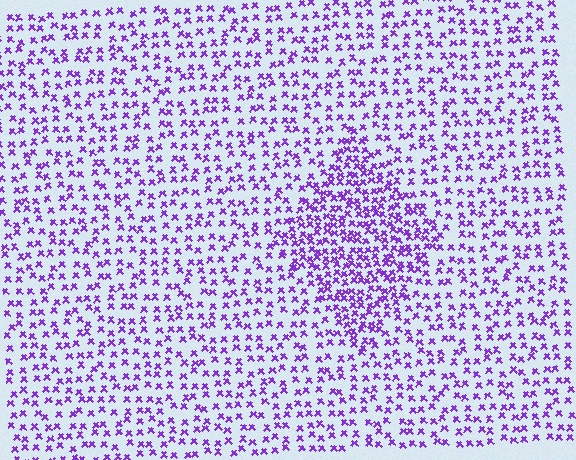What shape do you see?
I see a diamond.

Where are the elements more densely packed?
The elements are more densely packed inside the diamond boundary.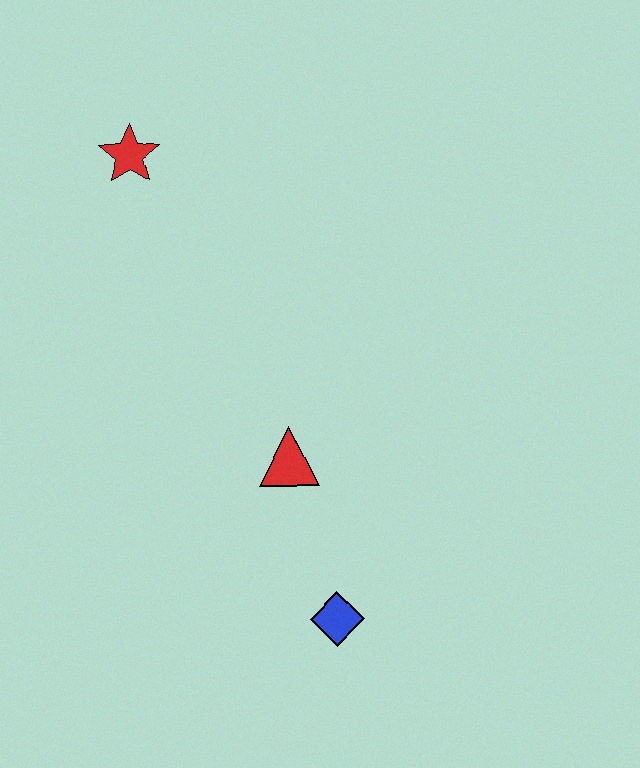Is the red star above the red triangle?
Yes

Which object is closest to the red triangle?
The blue diamond is closest to the red triangle.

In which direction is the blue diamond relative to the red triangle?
The blue diamond is below the red triangle.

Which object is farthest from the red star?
The blue diamond is farthest from the red star.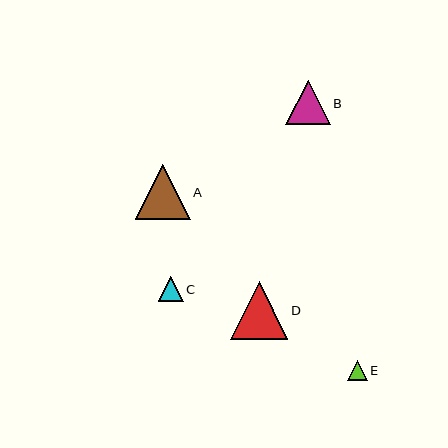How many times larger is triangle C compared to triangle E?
Triangle C is approximately 1.3 times the size of triangle E.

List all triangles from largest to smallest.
From largest to smallest: D, A, B, C, E.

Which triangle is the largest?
Triangle D is the largest with a size of approximately 58 pixels.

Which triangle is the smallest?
Triangle E is the smallest with a size of approximately 20 pixels.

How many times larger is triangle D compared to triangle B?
Triangle D is approximately 1.3 times the size of triangle B.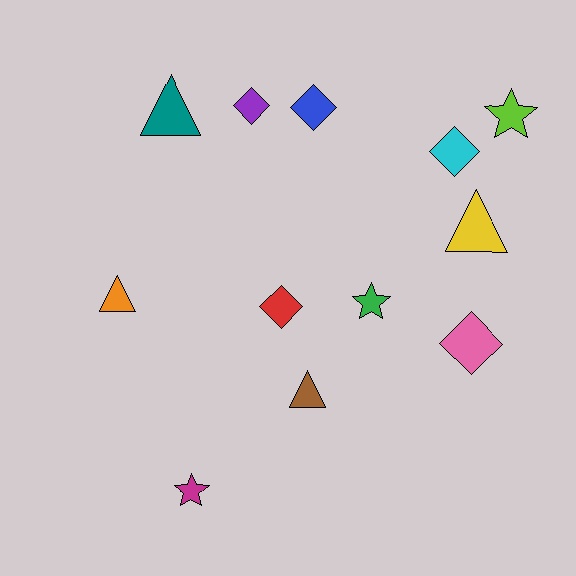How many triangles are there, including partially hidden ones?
There are 4 triangles.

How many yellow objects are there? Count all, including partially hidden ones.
There is 1 yellow object.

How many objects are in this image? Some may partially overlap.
There are 12 objects.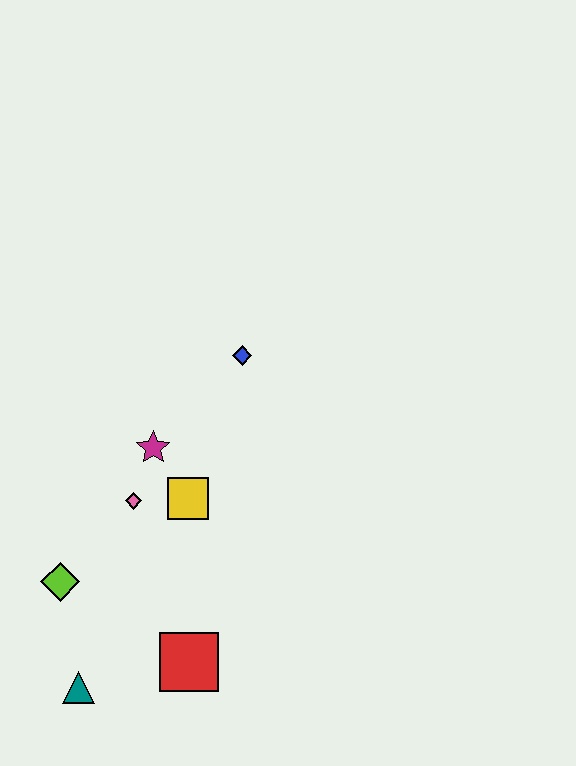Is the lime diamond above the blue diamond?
No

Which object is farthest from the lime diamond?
The blue diamond is farthest from the lime diamond.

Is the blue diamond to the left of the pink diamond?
No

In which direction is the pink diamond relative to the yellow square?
The pink diamond is to the left of the yellow square.